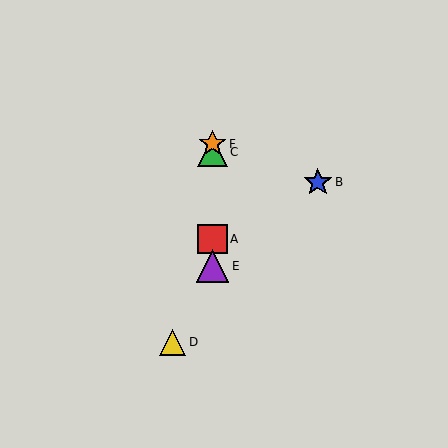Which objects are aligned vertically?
Objects A, C, E, F are aligned vertically.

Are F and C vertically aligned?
Yes, both are at x≈212.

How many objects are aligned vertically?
4 objects (A, C, E, F) are aligned vertically.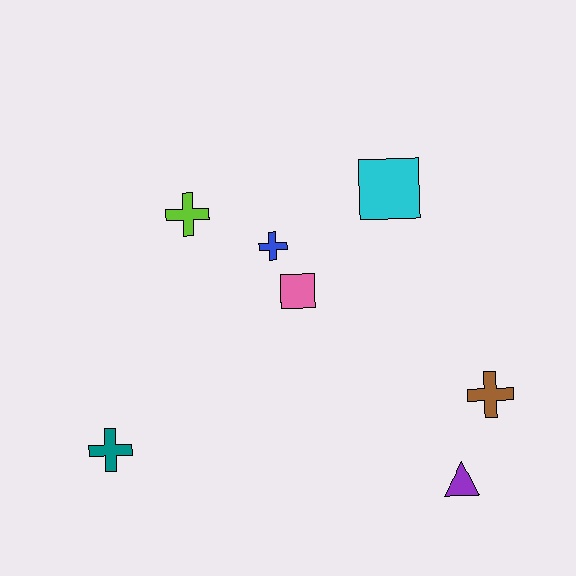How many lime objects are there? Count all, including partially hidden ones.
There is 1 lime object.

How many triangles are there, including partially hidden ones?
There is 1 triangle.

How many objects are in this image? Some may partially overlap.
There are 7 objects.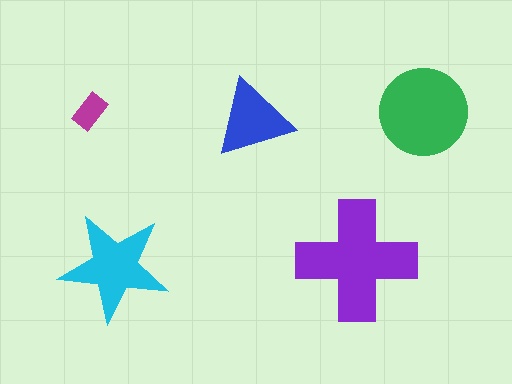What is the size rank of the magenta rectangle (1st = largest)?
5th.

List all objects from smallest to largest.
The magenta rectangle, the blue triangle, the cyan star, the green circle, the purple cross.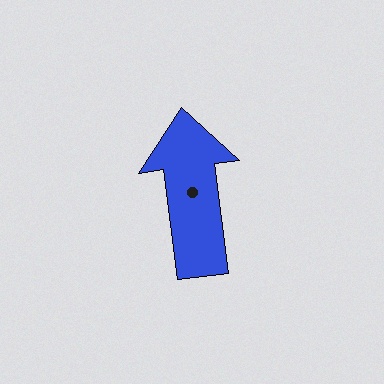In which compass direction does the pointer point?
North.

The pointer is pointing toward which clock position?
Roughly 12 o'clock.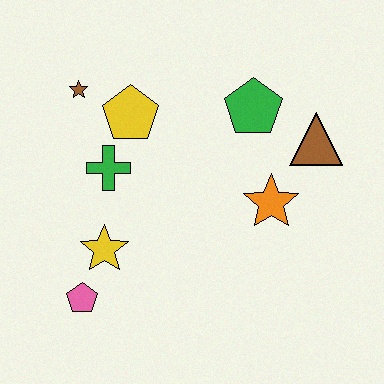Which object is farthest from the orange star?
The brown star is farthest from the orange star.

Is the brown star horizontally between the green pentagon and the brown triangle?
No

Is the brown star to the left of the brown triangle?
Yes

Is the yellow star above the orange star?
No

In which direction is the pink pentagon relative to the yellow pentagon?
The pink pentagon is below the yellow pentagon.